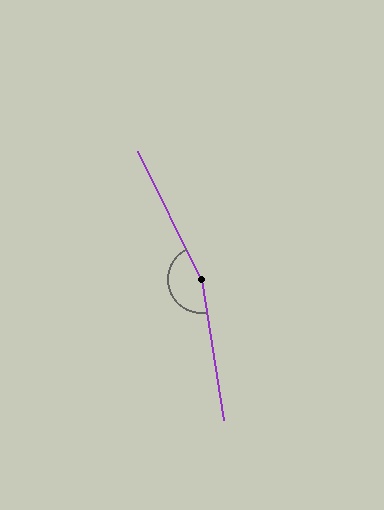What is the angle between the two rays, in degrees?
Approximately 163 degrees.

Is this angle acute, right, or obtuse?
It is obtuse.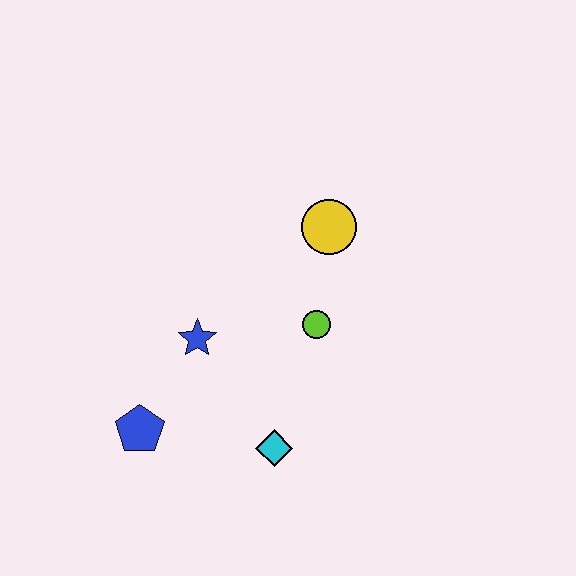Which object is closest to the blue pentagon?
The blue star is closest to the blue pentagon.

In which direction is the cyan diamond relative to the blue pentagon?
The cyan diamond is to the right of the blue pentagon.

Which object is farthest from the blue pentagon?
The yellow circle is farthest from the blue pentagon.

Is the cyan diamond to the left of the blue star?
No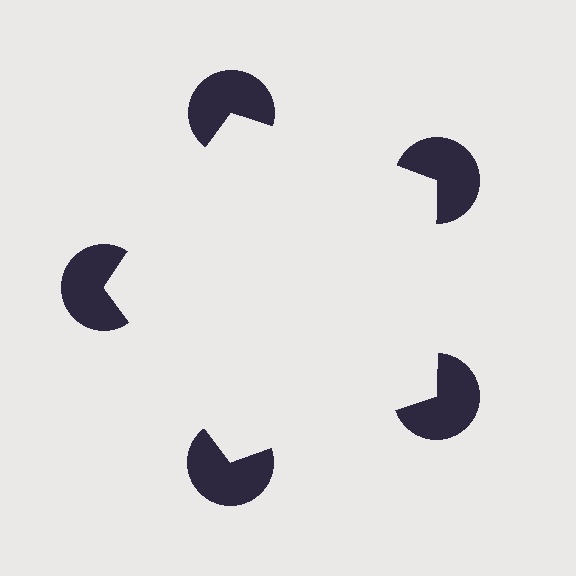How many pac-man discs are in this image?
There are 5 — one at each vertex of the illusory pentagon.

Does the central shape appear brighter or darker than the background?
It typically appears slightly brighter than the background, even though no actual brightness change is drawn.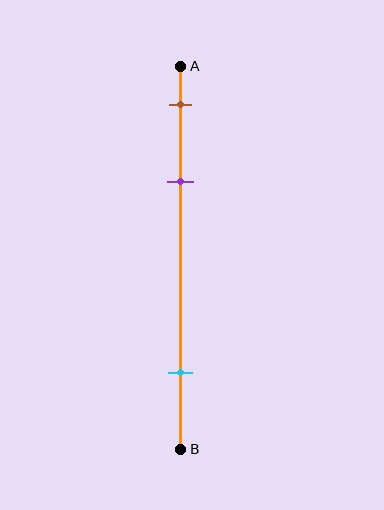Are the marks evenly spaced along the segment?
No, the marks are not evenly spaced.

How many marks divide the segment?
There are 3 marks dividing the segment.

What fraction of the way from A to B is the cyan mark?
The cyan mark is approximately 80% (0.8) of the way from A to B.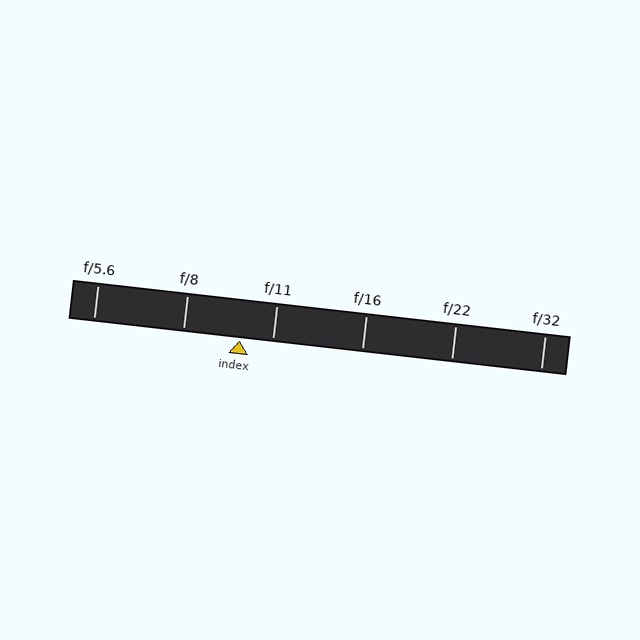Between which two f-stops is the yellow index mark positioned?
The index mark is between f/8 and f/11.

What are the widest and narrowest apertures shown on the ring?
The widest aperture shown is f/5.6 and the narrowest is f/32.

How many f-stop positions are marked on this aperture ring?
There are 6 f-stop positions marked.